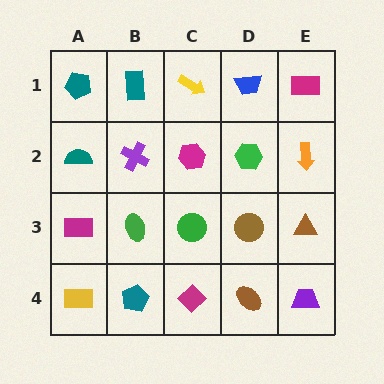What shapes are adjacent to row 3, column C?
A magenta hexagon (row 2, column C), a magenta diamond (row 4, column C), a green ellipse (row 3, column B), a brown circle (row 3, column D).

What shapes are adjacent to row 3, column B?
A purple cross (row 2, column B), a teal pentagon (row 4, column B), a magenta rectangle (row 3, column A), a green circle (row 3, column C).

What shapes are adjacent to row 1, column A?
A teal semicircle (row 2, column A), a teal rectangle (row 1, column B).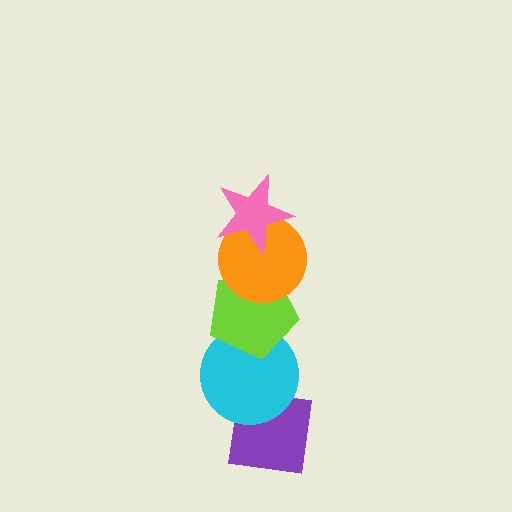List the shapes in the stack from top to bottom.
From top to bottom: the pink star, the orange circle, the lime pentagon, the cyan circle, the purple square.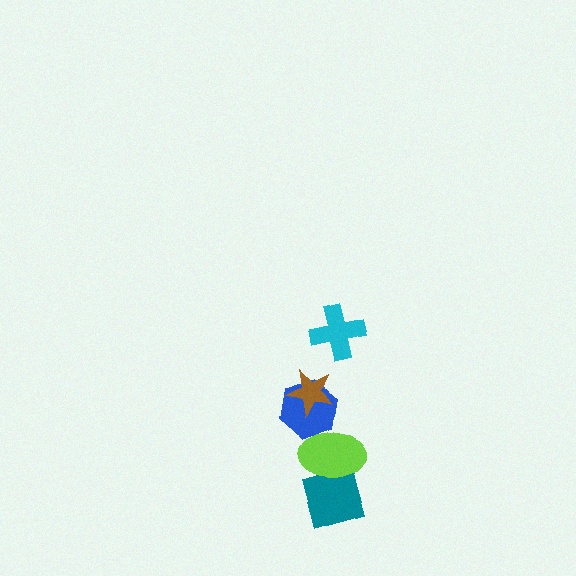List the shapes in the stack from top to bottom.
From top to bottom: the cyan cross, the brown star, the blue hexagon, the lime ellipse, the teal diamond.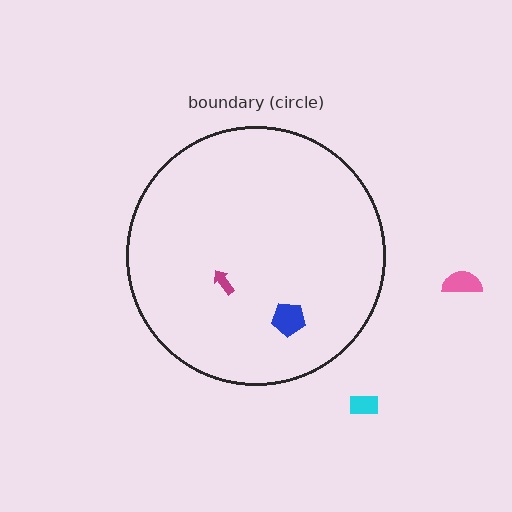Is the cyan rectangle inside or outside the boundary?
Outside.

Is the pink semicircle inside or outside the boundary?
Outside.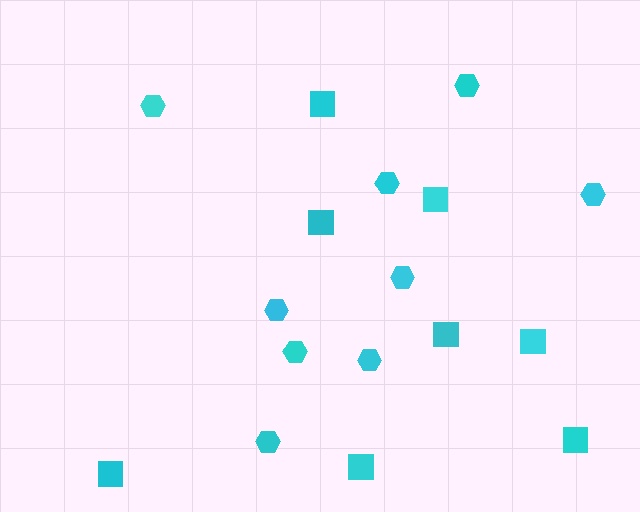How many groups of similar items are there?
There are 2 groups: one group of squares (8) and one group of hexagons (9).